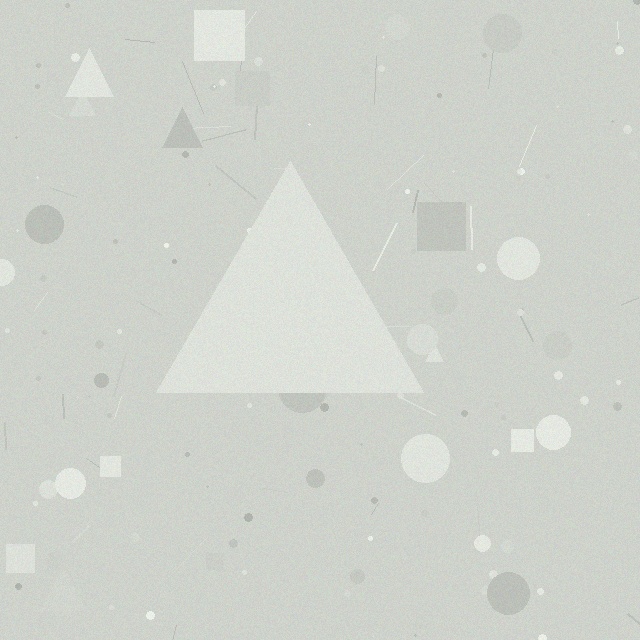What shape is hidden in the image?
A triangle is hidden in the image.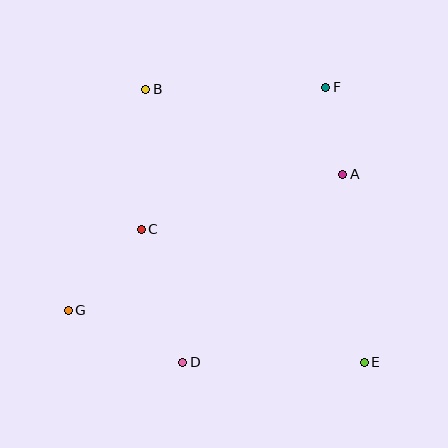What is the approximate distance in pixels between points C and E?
The distance between C and E is approximately 260 pixels.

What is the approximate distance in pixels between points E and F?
The distance between E and F is approximately 278 pixels.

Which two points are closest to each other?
Points A and F are closest to each other.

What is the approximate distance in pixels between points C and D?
The distance between C and D is approximately 139 pixels.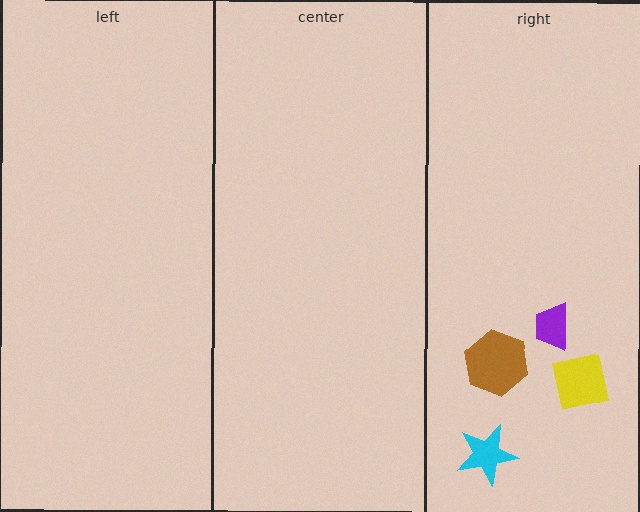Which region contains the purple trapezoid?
The right region.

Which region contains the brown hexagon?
The right region.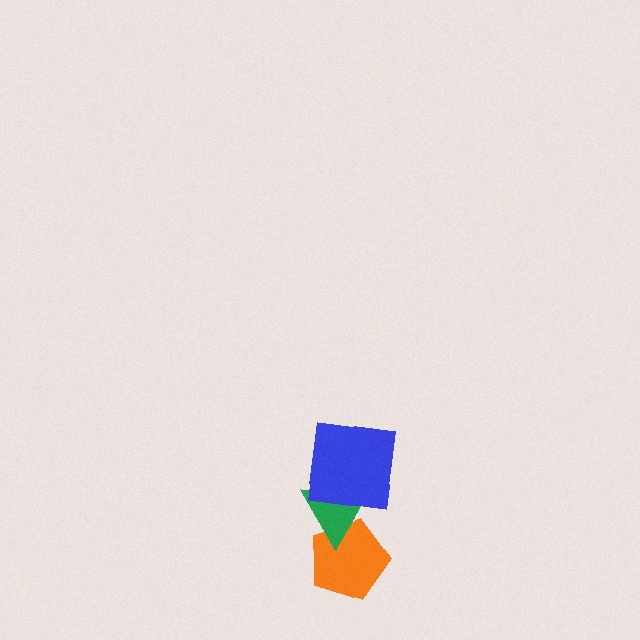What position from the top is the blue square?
The blue square is 1st from the top.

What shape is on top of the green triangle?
The blue square is on top of the green triangle.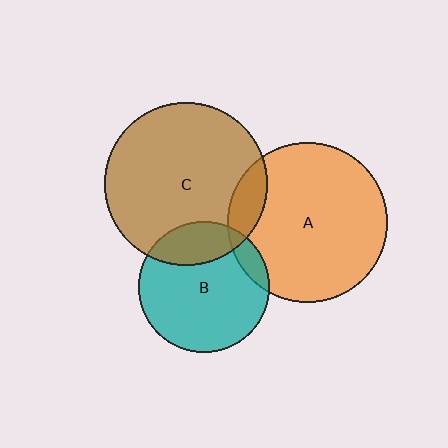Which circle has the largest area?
Circle C (brown).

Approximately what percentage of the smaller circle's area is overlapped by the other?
Approximately 10%.